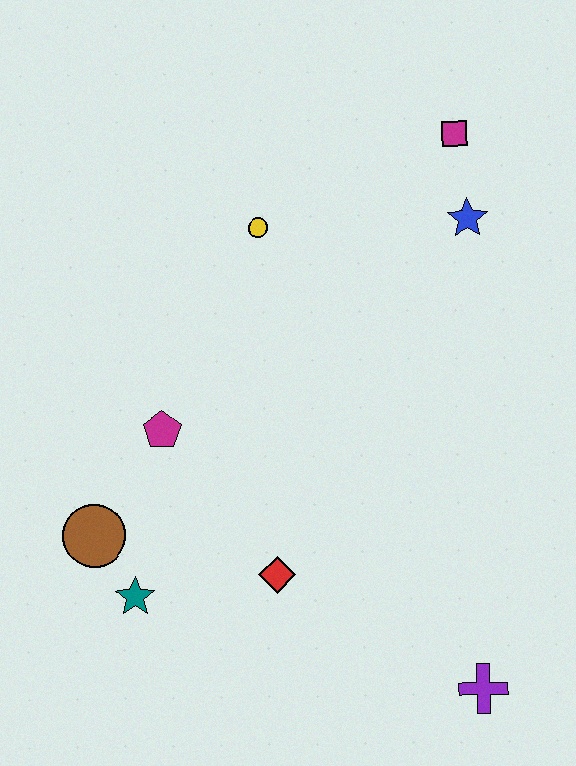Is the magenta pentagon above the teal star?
Yes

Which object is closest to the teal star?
The brown circle is closest to the teal star.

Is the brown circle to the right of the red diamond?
No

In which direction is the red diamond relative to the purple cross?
The red diamond is to the left of the purple cross.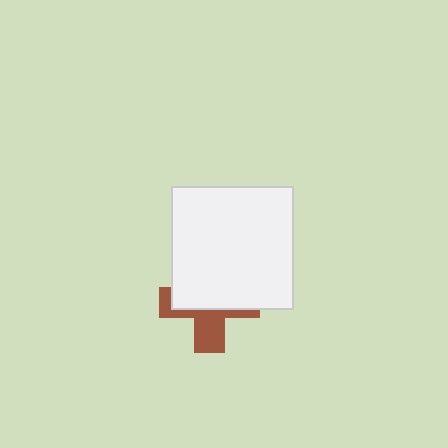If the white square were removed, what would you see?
You would see the complete brown cross.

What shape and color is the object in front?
The object in front is a white square.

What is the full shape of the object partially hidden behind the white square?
The partially hidden object is a brown cross.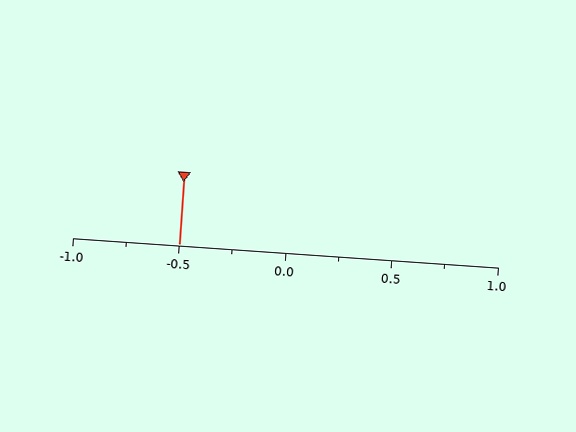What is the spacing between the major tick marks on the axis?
The major ticks are spaced 0.5 apart.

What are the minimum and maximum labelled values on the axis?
The axis runs from -1.0 to 1.0.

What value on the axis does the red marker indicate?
The marker indicates approximately -0.5.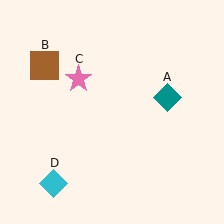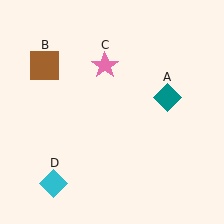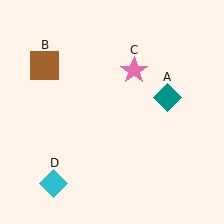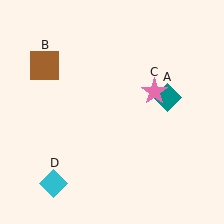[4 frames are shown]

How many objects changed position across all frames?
1 object changed position: pink star (object C).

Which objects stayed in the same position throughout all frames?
Teal diamond (object A) and brown square (object B) and cyan diamond (object D) remained stationary.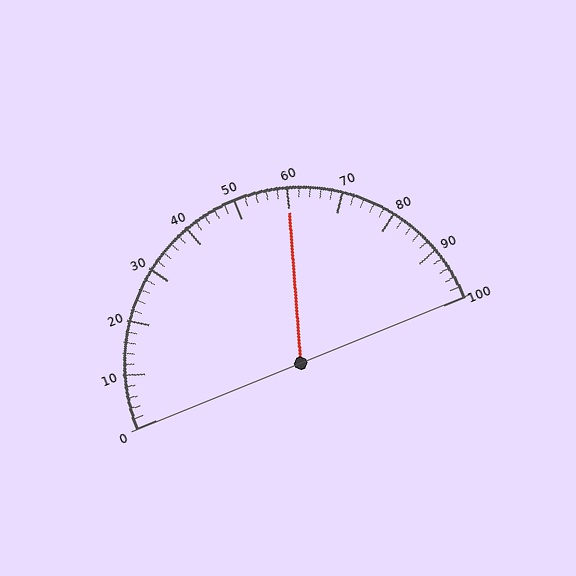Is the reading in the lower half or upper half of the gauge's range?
The reading is in the upper half of the range (0 to 100).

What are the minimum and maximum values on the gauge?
The gauge ranges from 0 to 100.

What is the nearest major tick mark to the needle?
The nearest major tick mark is 60.